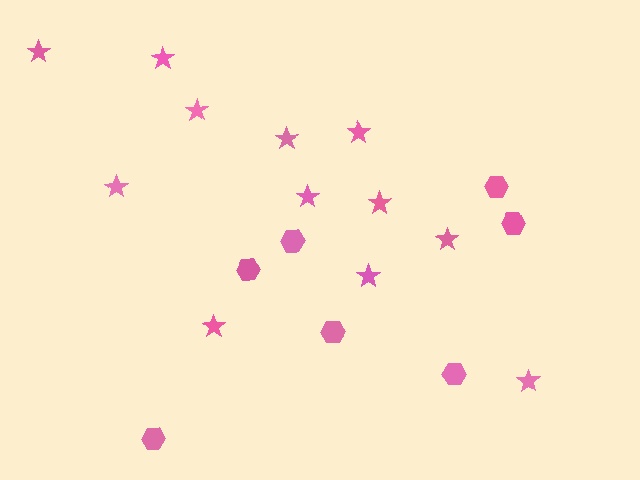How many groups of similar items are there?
There are 2 groups: one group of hexagons (7) and one group of stars (12).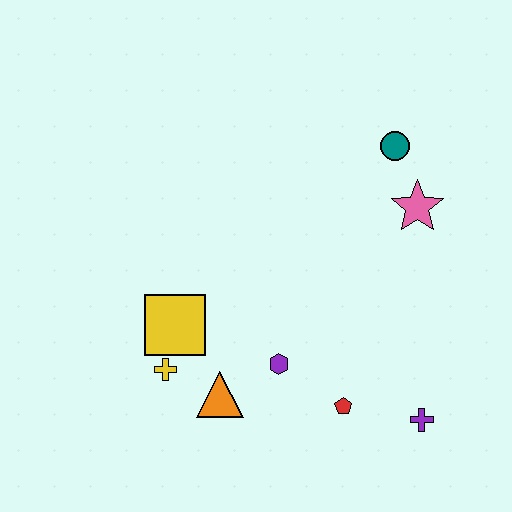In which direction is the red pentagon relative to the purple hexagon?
The red pentagon is to the right of the purple hexagon.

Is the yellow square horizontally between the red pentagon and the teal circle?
No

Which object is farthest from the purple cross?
The teal circle is farthest from the purple cross.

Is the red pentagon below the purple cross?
No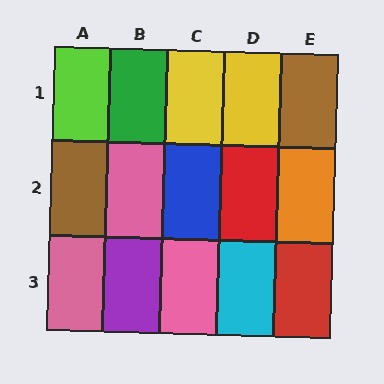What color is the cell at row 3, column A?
Pink.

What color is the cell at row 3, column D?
Cyan.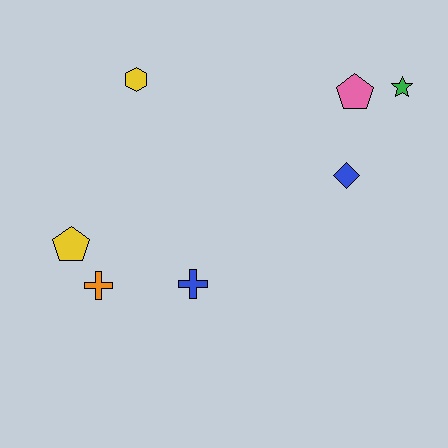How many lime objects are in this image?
There are no lime objects.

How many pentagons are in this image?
There are 2 pentagons.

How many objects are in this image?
There are 7 objects.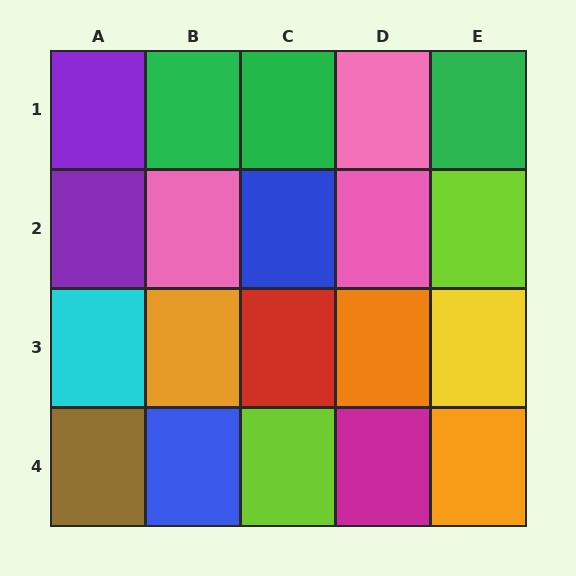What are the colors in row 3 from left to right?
Cyan, orange, red, orange, yellow.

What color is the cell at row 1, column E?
Green.